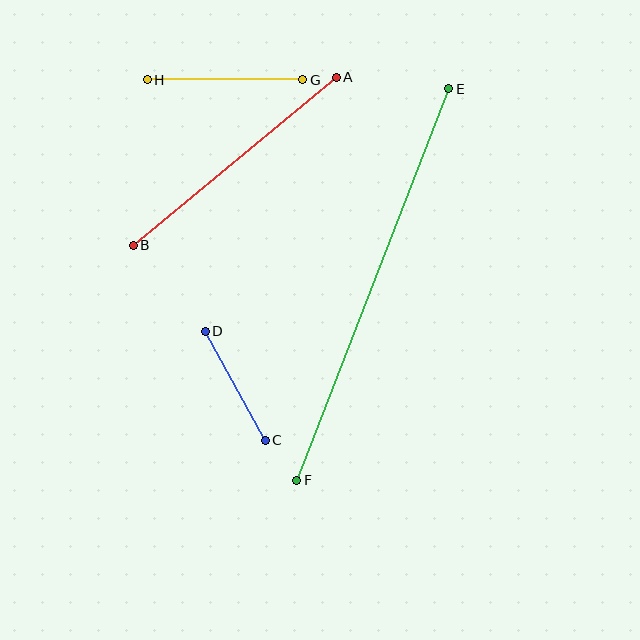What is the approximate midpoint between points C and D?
The midpoint is at approximately (235, 386) pixels.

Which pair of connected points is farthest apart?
Points E and F are farthest apart.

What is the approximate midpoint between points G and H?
The midpoint is at approximately (225, 80) pixels.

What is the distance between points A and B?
The distance is approximately 263 pixels.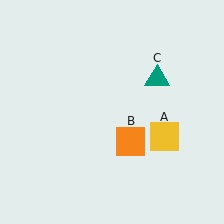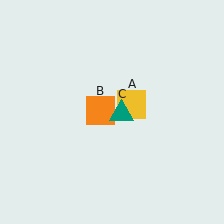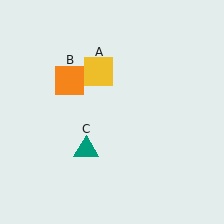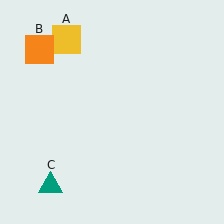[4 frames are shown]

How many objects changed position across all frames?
3 objects changed position: yellow square (object A), orange square (object B), teal triangle (object C).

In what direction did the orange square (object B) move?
The orange square (object B) moved up and to the left.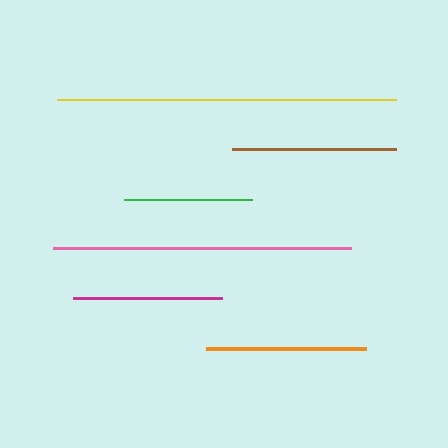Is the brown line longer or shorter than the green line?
The brown line is longer than the green line.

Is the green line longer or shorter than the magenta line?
The magenta line is longer than the green line.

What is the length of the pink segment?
The pink segment is approximately 298 pixels long.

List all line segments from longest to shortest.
From longest to shortest: yellow, pink, brown, orange, magenta, green.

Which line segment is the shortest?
The green line is the shortest at approximately 128 pixels.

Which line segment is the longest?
The yellow line is the longest at approximately 339 pixels.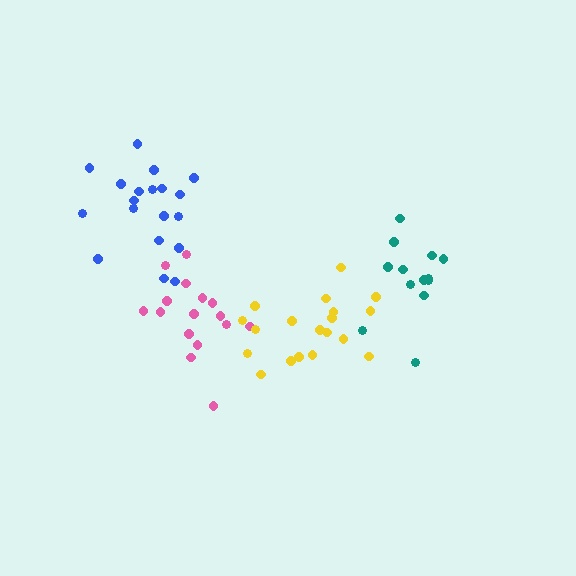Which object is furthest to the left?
The blue cluster is leftmost.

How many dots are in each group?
Group 1: 13 dots, Group 2: 19 dots, Group 3: 16 dots, Group 4: 19 dots (67 total).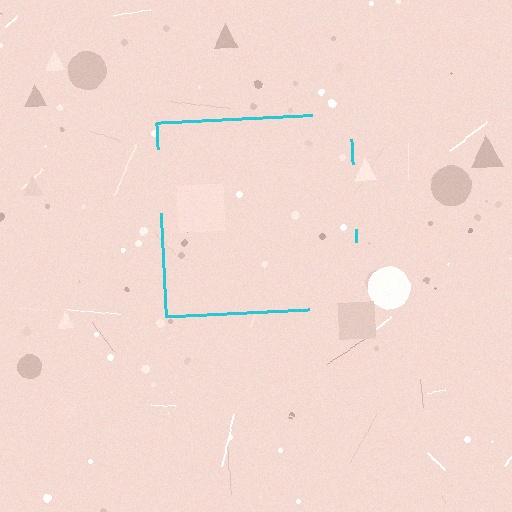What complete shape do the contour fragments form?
The contour fragments form a square.